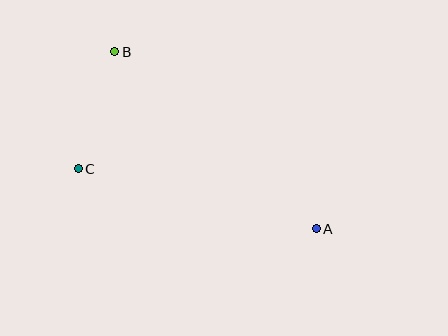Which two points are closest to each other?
Points B and C are closest to each other.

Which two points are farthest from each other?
Points A and B are farthest from each other.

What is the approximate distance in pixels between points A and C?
The distance between A and C is approximately 246 pixels.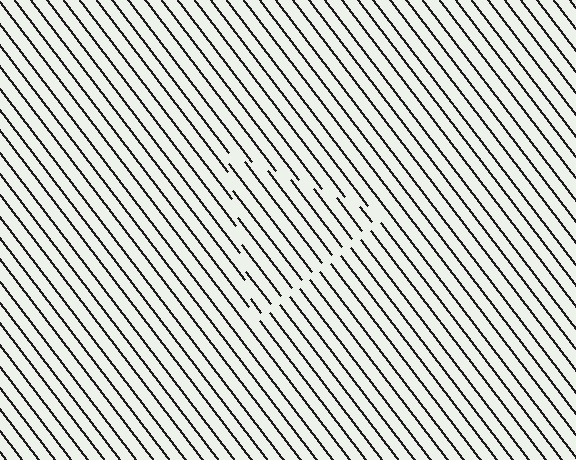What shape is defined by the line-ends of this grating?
An illusory triangle. The interior of the shape contains the same grating, shifted by half a period — the contour is defined by the phase discontinuity where line-ends from the inner and outer gratings abut.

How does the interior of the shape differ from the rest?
The interior of the shape contains the same grating, shifted by half a period — the contour is defined by the phase discontinuity where line-ends from the inner and outer gratings abut.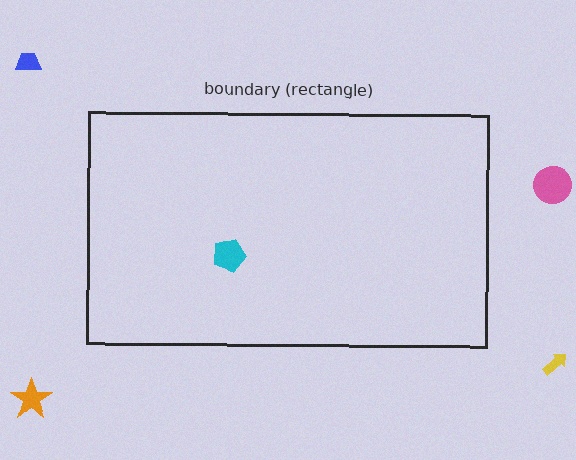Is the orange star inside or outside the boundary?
Outside.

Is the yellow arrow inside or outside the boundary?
Outside.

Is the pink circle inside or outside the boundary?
Outside.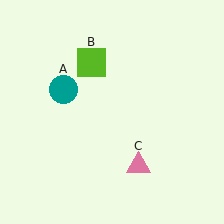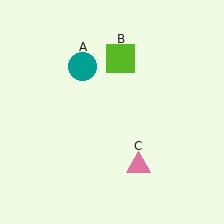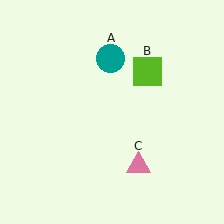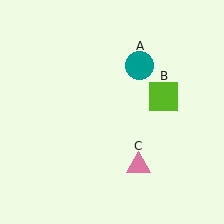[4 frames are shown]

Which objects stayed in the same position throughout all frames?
Pink triangle (object C) remained stationary.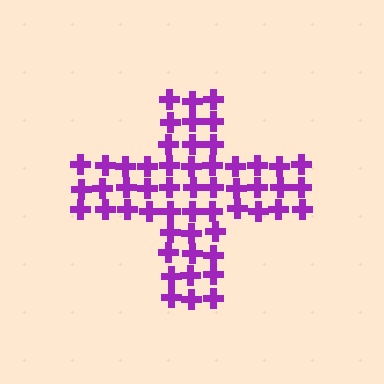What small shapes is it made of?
It is made of small crosses.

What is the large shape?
The large shape is a cross.